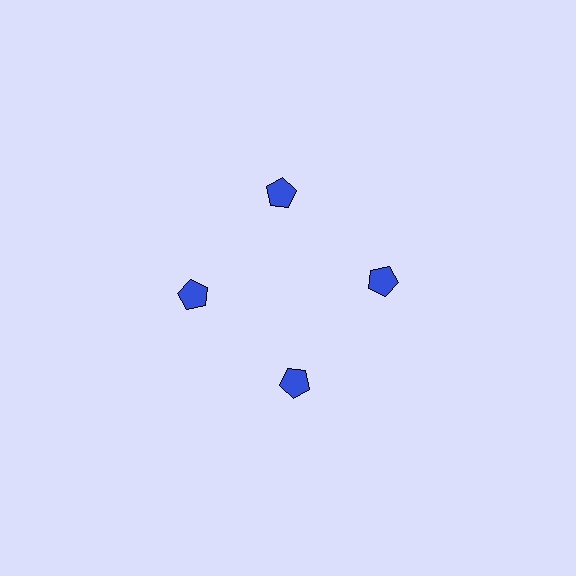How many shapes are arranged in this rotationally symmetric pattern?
There are 4 shapes, arranged in 4 groups of 1.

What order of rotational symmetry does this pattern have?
This pattern has 4-fold rotational symmetry.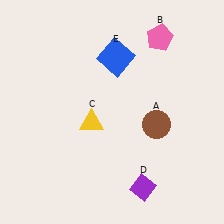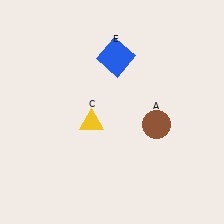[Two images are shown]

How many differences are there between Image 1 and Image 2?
There are 2 differences between the two images.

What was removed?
The pink pentagon (B), the purple diamond (D) were removed in Image 2.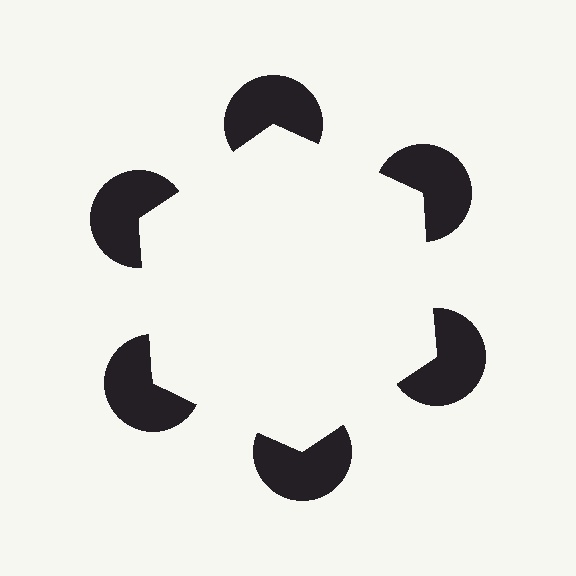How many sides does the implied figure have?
6 sides.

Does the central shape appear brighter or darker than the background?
It typically appears slightly brighter than the background, even though no actual brightness change is drawn.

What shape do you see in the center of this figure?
An illusory hexagon — its edges are inferred from the aligned wedge cuts in the pac-man discs, not physically drawn.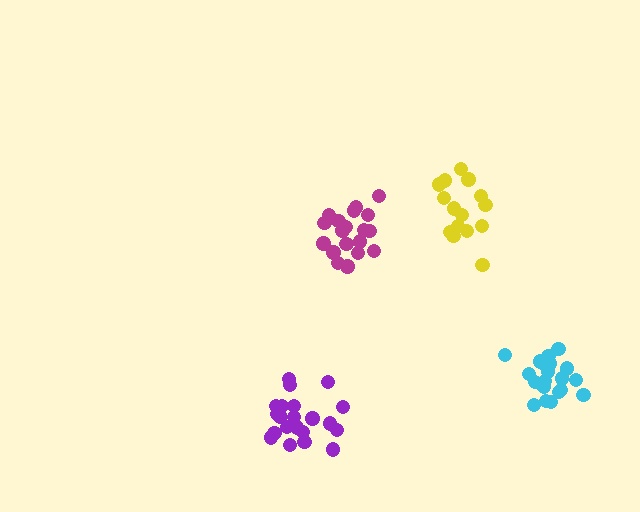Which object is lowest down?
The purple cluster is bottommost.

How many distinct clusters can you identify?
There are 4 distinct clusters.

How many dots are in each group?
Group 1: 15 dots, Group 2: 19 dots, Group 3: 21 dots, Group 4: 21 dots (76 total).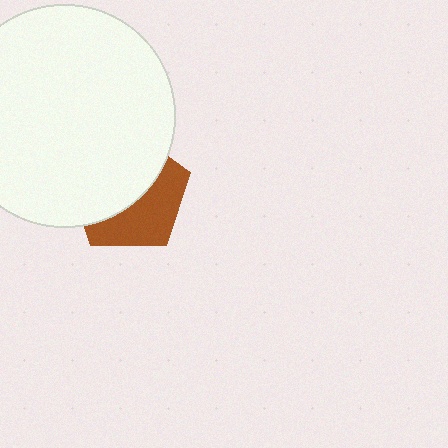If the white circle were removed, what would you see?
You would see the complete brown pentagon.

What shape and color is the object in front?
The object in front is a white circle.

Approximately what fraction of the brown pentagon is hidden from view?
Roughly 57% of the brown pentagon is hidden behind the white circle.